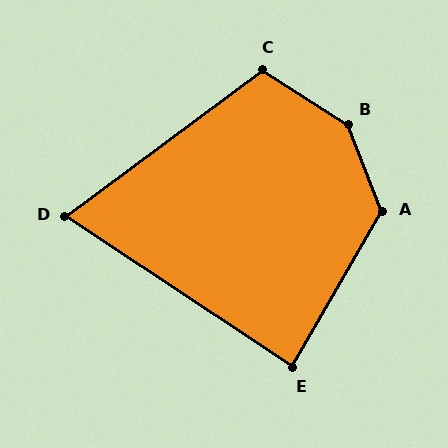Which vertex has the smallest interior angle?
D, at approximately 70 degrees.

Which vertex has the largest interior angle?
B, at approximately 144 degrees.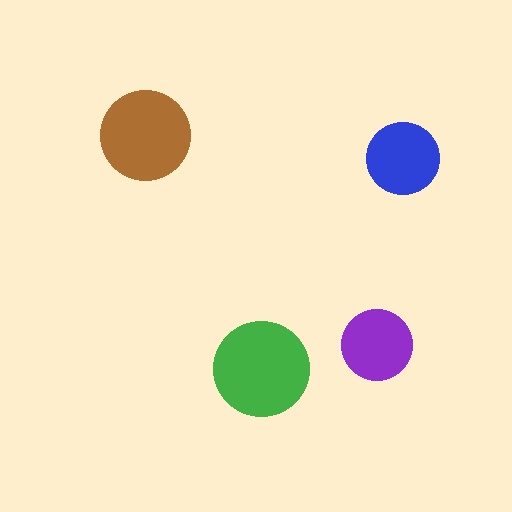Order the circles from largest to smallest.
the green one, the brown one, the blue one, the purple one.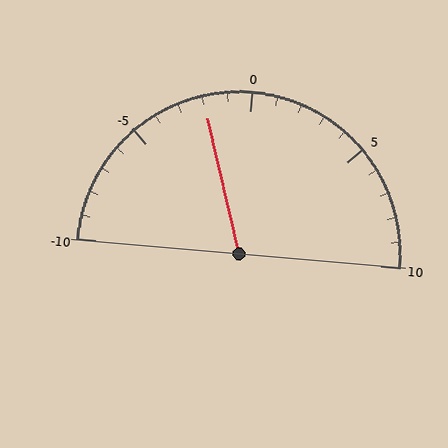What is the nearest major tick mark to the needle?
The nearest major tick mark is 0.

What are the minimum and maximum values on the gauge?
The gauge ranges from -10 to 10.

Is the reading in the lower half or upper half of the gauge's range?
The reading is in the lower half of the range (-10 to 10).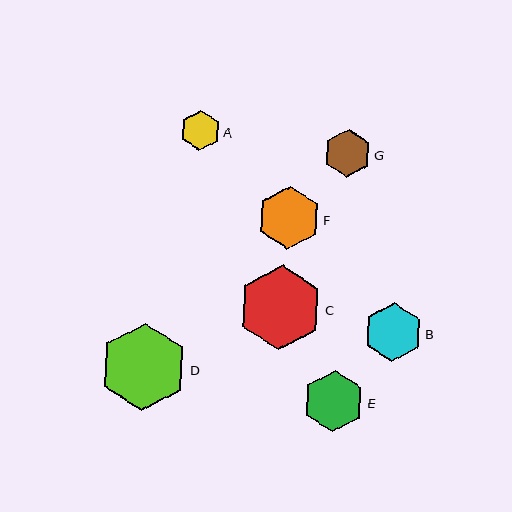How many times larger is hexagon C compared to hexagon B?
Hexagon C is approximately 1.4 times the size of hexagon B.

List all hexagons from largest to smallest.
From largest to smallest: D, C, F, E, B, G, A.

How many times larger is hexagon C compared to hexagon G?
Hexagon C is approximately 1.8 times the size of hexagon G.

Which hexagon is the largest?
Hexagon D is the largest with a size of approximately 87 pixels.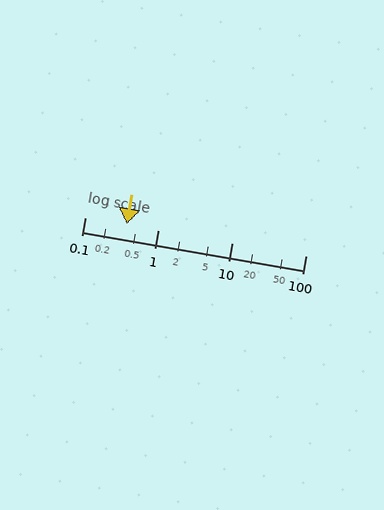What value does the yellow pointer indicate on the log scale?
The pointer indicates approximately 0.37.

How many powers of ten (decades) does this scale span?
The scale spans 3 decades, from 0.1 to 100.